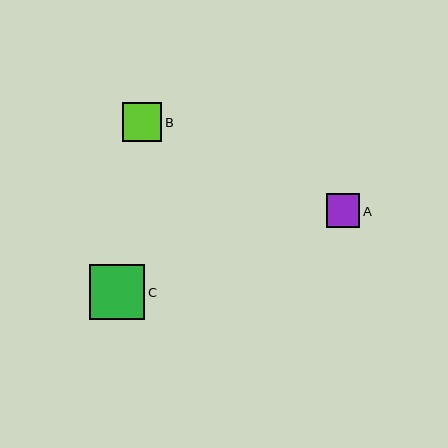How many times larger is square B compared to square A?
Square B is approximately 1.2 times the size of square A.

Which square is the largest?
Square C is the largest with a size of approximately 55 pixels.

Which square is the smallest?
Square A is the smallest with a size of approximately 34 pixels.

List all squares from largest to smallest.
From largest to smallest: C, B, A.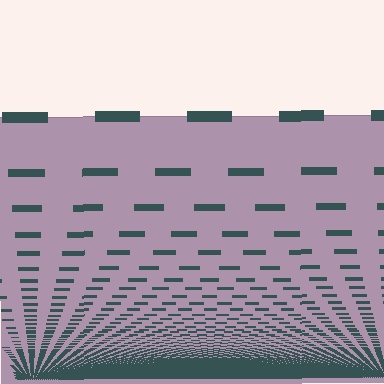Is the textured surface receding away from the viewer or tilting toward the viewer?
The surface appears to tilt toward the viewer. Texture elements get larger and sparser toward the top.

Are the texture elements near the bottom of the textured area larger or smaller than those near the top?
Smaller. The gradient is inverted — elements near the bottom are smaller and denser.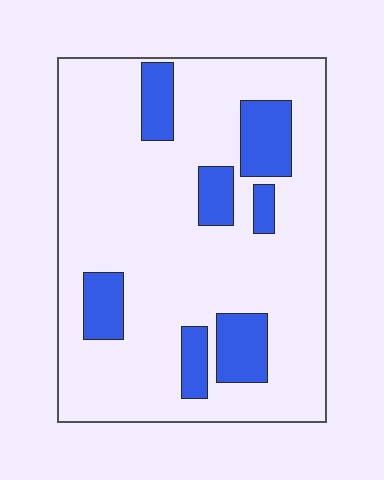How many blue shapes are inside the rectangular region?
7.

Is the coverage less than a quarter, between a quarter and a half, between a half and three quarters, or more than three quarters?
Less than a quarter.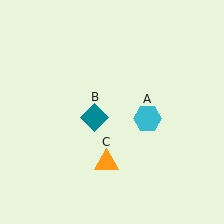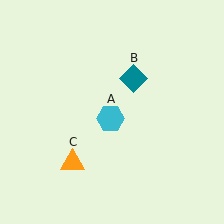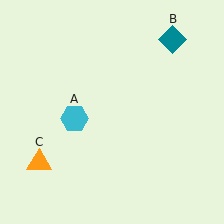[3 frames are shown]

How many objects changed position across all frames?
3 objects changed position: cyan hexagon (object A), teal diamond (object B), orange triangle (object C).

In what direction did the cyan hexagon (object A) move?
The cyan hexagon (object A) moved left.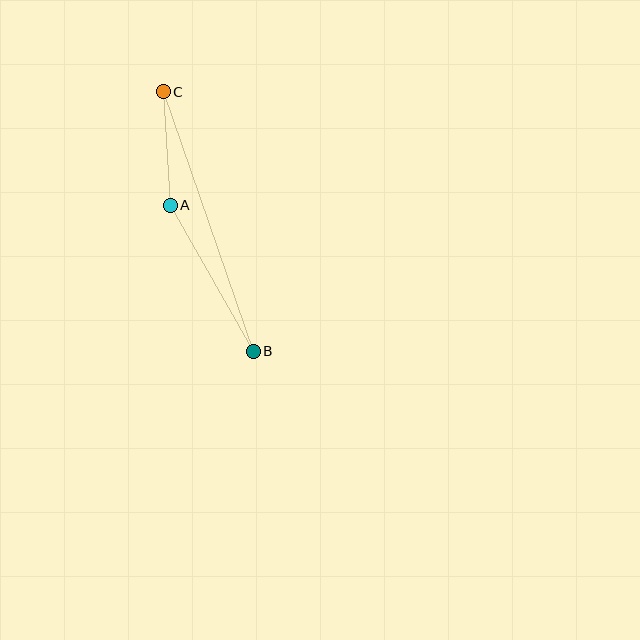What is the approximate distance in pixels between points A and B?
The distance between A and B is approximately 168 pixels.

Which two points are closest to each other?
Points A and C are closest to each other.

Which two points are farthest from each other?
Points B and C are farthest from each other.